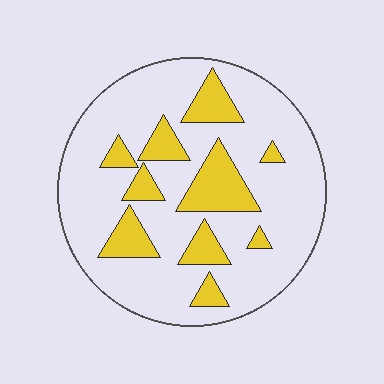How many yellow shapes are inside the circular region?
10.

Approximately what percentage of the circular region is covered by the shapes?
Approximately 20%.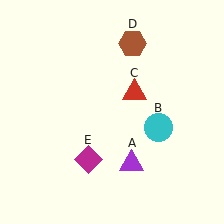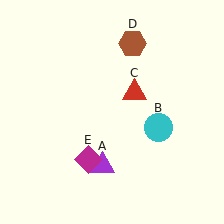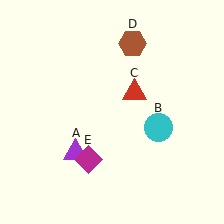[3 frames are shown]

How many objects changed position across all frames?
1 object changed position: purple triangle (object A).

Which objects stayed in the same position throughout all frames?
Cyan circle (object B) and red triangle (object C) and brown hexagon (object D) and magenta diamond (object E) remained stationary.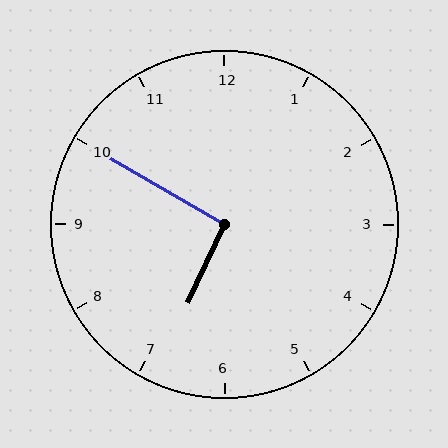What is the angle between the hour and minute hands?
Approximately 95 degrees.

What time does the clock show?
6:50.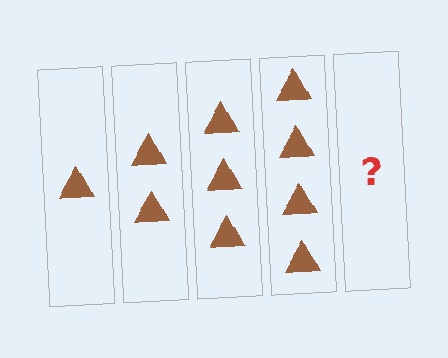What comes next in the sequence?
The next element should be 5 triangles.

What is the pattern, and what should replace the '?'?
The pattern is that each step adds one more triangle. The '?' should be 5 triangles.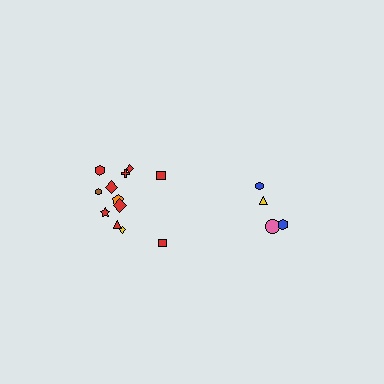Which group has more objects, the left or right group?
The left group.